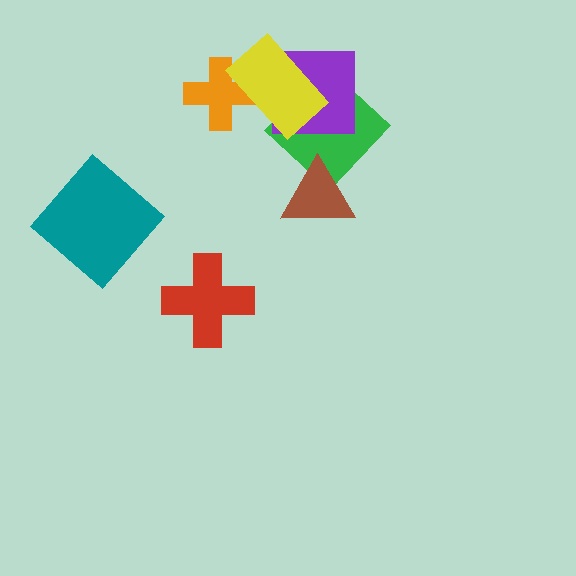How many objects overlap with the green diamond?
3 objects overlap with the green diamond.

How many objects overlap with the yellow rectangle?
3 objects overlap with the yellow rectangle.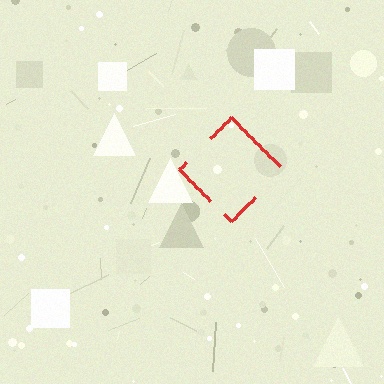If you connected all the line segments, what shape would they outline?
They would outline a diamond.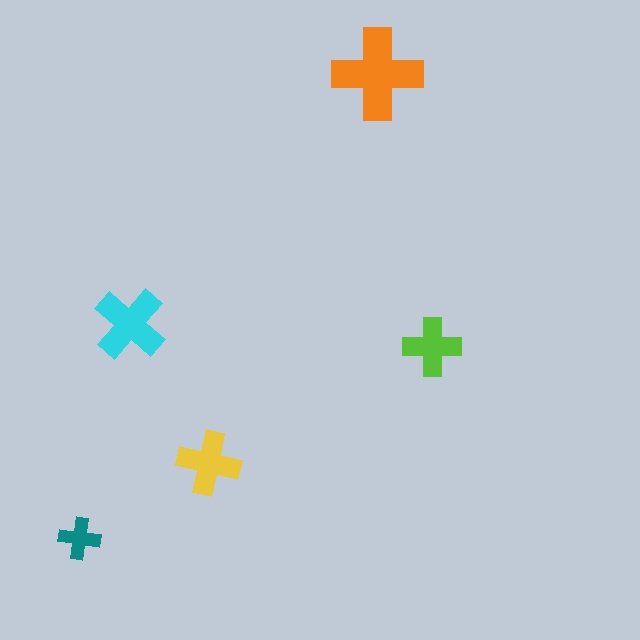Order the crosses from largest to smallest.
the orange one, the cyan one, the yellow one, the lime one, the teal one.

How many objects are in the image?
There are 5 objects in the image.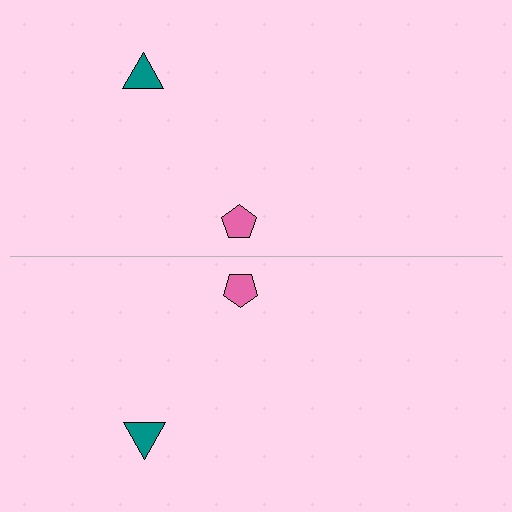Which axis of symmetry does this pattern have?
The pattern has a horizontal axis of symmetry running through the center of the image.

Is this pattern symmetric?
Yes, this pattern has bilateral (reflection) symmetry.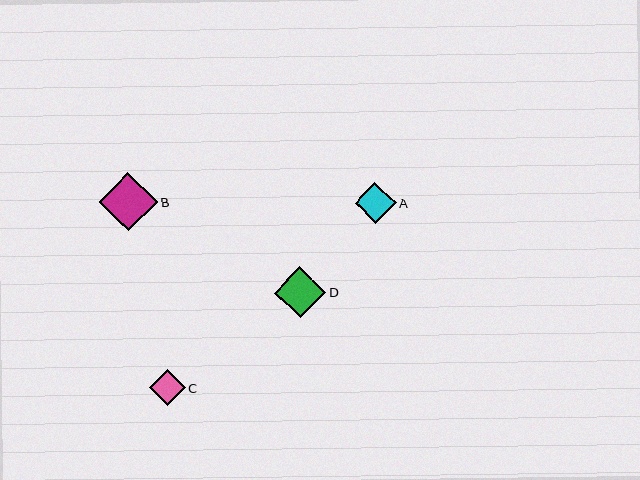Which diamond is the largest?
Diamond B is the largest with a size of approximately 59 pixels.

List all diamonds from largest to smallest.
From largest to smallest: B, D, A, C.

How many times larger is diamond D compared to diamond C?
Diamond D is approximately 1.4 times the size of diamond C.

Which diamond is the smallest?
Diamond C is the smallest with a size of approximately 36 pixels.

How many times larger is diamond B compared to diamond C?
Diamond B is approximately 1.6 times the size of diamond C.